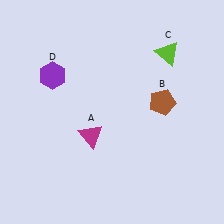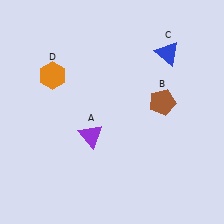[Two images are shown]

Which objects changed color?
A changed from magenta to purple. C changed from lime to blue. D changed from purple to orange.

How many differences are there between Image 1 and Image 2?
There are 3 differences between the two images.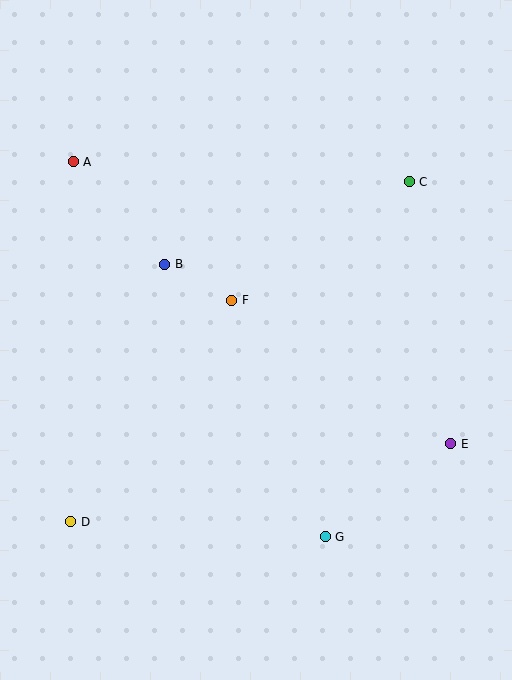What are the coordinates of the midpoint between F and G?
The midpoint between F and G is at (278, 419).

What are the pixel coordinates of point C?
Point C is at (409, 182).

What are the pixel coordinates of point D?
Point D is at (71, 522).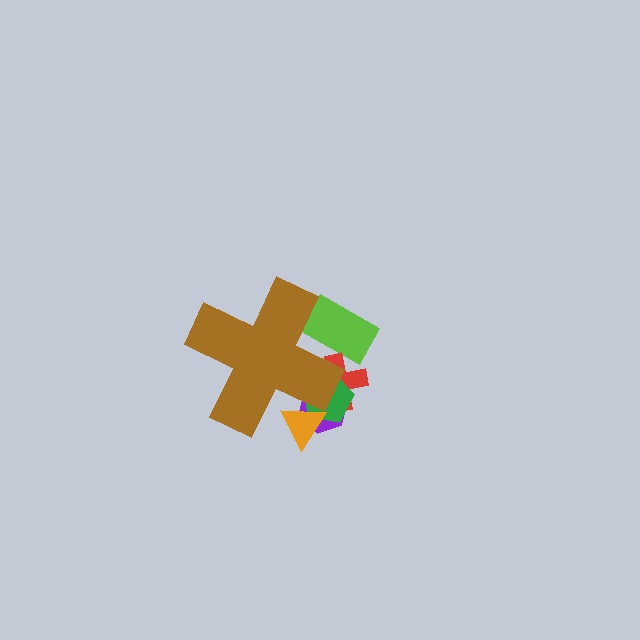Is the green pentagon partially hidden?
Yes, the green pentagon is partially hidden behind the brown cross.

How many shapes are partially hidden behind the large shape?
5 shapes are partially hidden.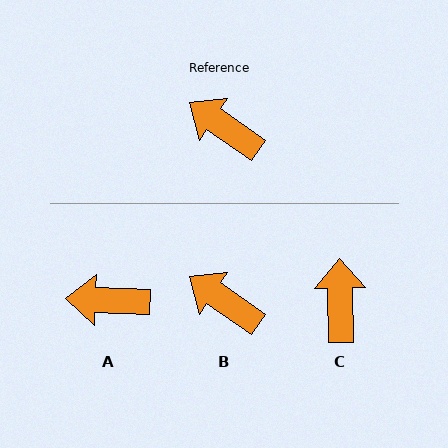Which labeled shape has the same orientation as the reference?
B.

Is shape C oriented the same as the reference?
No, it is off by about 55 degrees.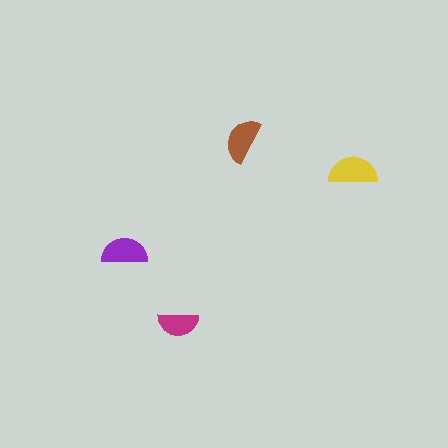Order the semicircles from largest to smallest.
the yellow one, the purple one, the brown one, the magenta one.